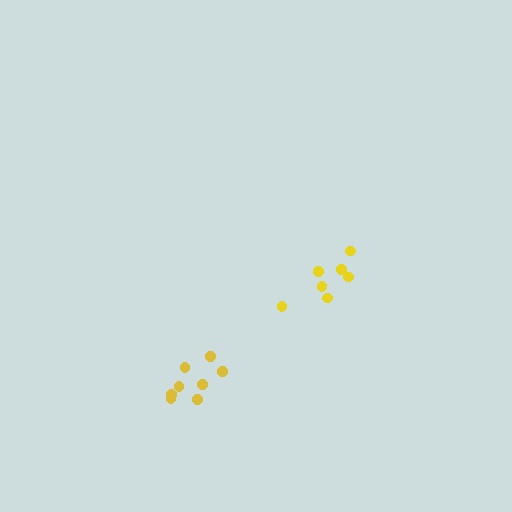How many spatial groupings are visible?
There are 2 spatial groupings.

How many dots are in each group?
Group 1: 8 dots, Group 2: 7 dots (15 total).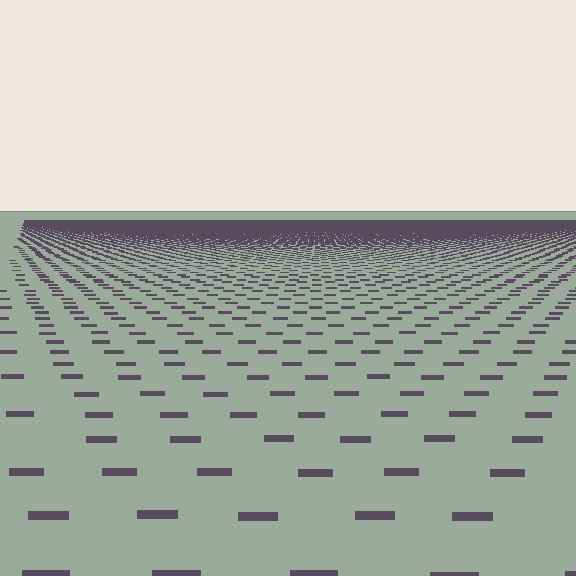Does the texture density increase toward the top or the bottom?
Density increases toward the top.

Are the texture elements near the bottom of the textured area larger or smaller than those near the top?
Larger. Near the bottom, elements are closer to the viewer and appear at a bigger on-screen size.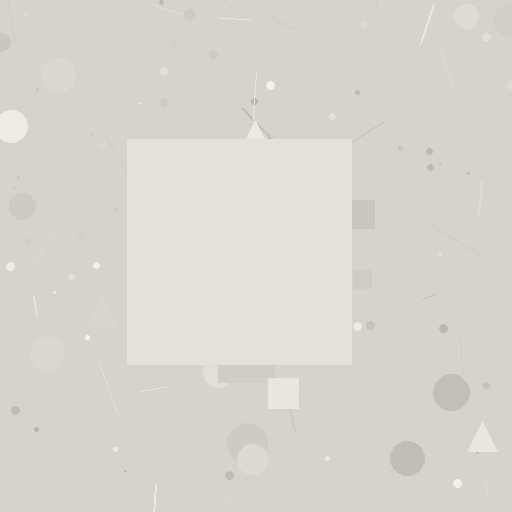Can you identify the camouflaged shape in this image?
The camouflaged shape is a square.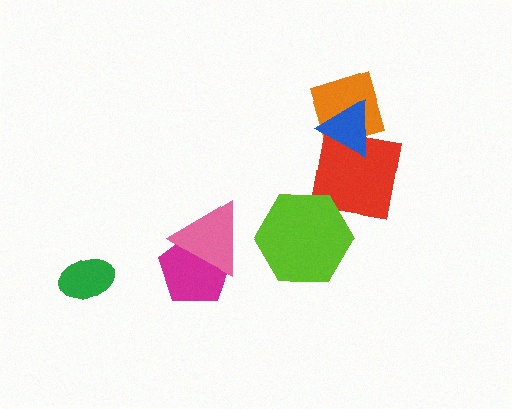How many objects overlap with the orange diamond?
2 objects overlap with the orange diamond.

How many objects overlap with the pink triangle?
1 object overlaps with the pink triangle.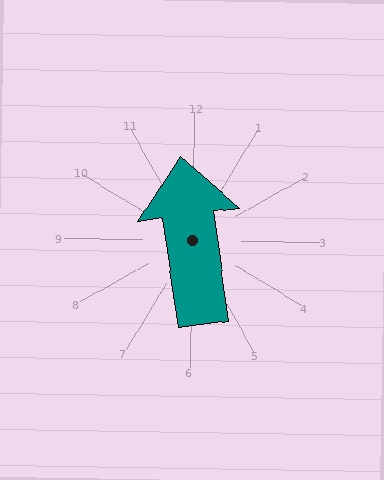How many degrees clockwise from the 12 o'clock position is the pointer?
Approximately 351 degrees.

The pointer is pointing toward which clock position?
Roughly 12 o'clock.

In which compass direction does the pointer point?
North.